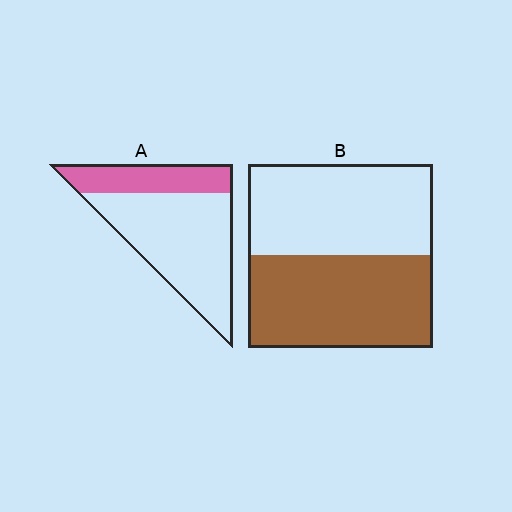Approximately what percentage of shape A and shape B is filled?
A is approximately 30% and B is approximately 50%.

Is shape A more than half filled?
No.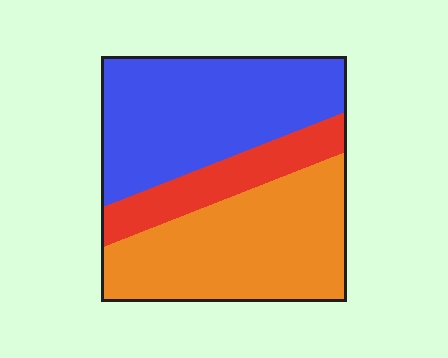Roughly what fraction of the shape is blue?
Blue covers around 40% of the shape.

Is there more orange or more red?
Orange.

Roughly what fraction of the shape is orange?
Orange covers 42% of the shape.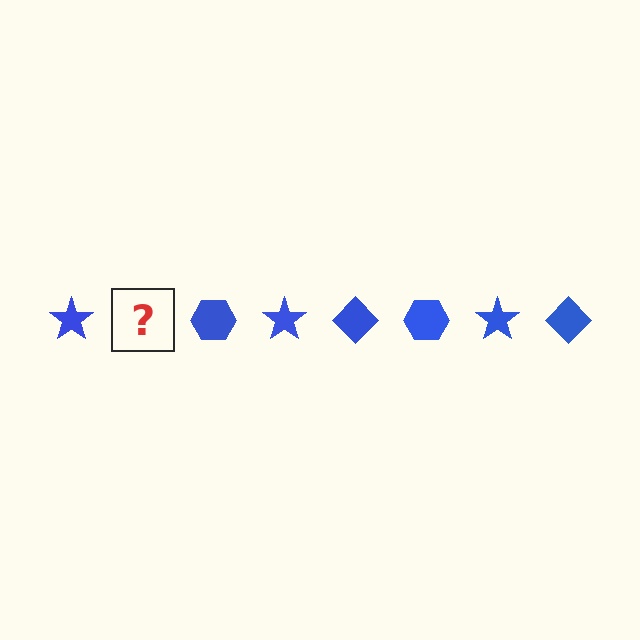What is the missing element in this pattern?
The missing element is a blue diamond.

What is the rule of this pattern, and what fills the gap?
The rule is that the pattern cycles through star, diamond, hexagon shapes in blue. The gap should be filled with a blue diamond.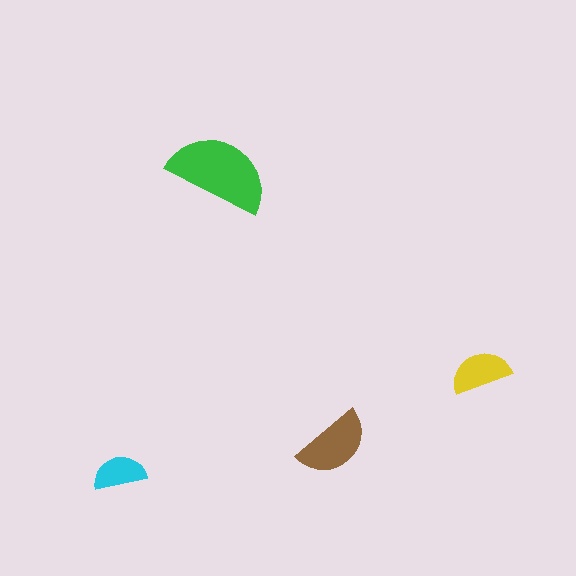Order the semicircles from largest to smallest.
the green one, the brown one, the yellow one, the cyan one.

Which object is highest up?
The green semicircle is topmost.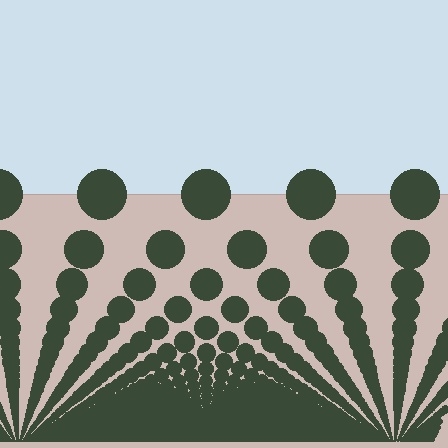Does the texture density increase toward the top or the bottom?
Density increases toward the bottom.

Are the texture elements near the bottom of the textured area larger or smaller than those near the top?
Smaller. The gradient is inverted — elements near the bottom are smaller and denser.